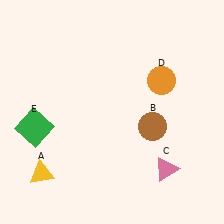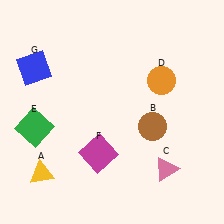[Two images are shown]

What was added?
A magenta square (F), a blue square (G) were added in Image 2.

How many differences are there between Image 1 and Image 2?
There are 2 differences between the two images.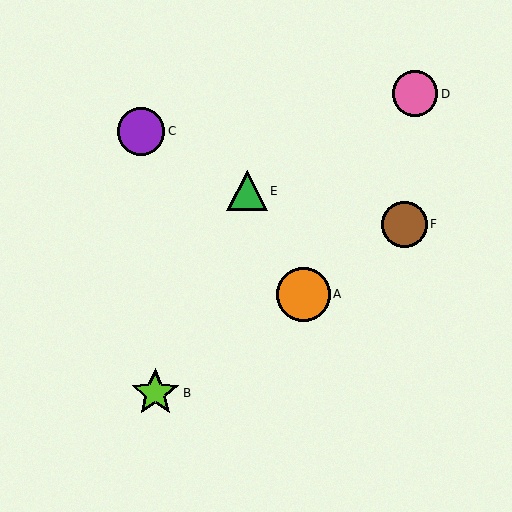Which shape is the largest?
The orange circle (labeled A) is the largest.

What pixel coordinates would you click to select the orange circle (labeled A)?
Click at (303, 294) to select the orange circle A.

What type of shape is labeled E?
Shape E is a green triangle.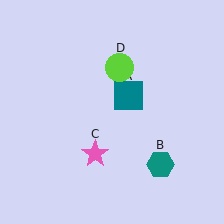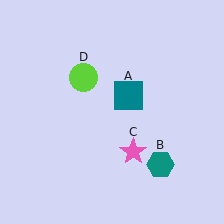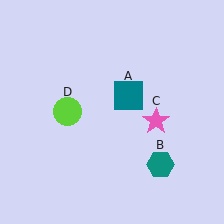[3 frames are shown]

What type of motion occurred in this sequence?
The pink star (object C), lime circle (object D) rotated counterclockwise around the center of the scene.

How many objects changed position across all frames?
2 objects changed position: pink star (object C), lime circle (object D).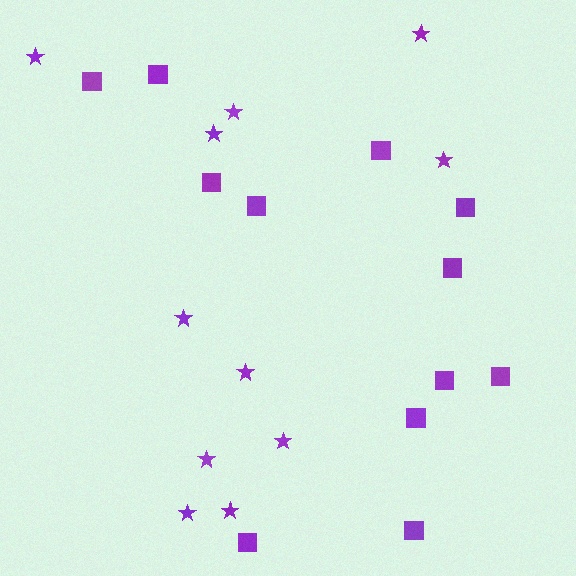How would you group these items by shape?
There are 2 groups: one group of stars (11) and one group of squares (12).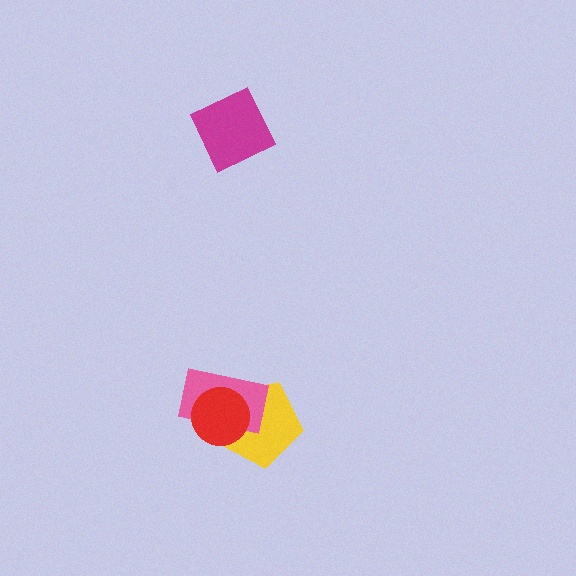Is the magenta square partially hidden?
No, no other shape covers it.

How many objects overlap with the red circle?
2 objects overlap with the red circle.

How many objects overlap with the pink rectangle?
2 objects overlap with the pink rectangle.